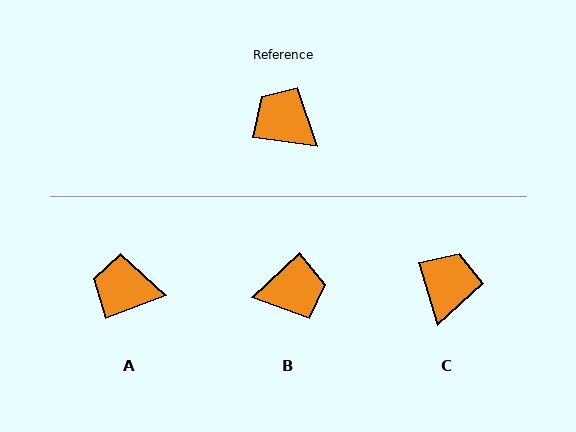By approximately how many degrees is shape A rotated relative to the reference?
Approximately 29 degrees counter-clockwise.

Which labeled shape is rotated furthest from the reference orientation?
B, about 129 degrees away.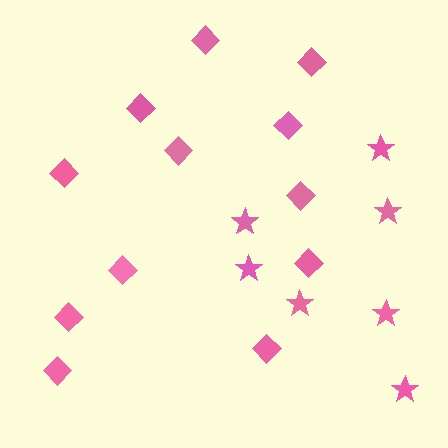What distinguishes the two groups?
There are 2 groups: one group of diamonds (12) and one group of stars (7).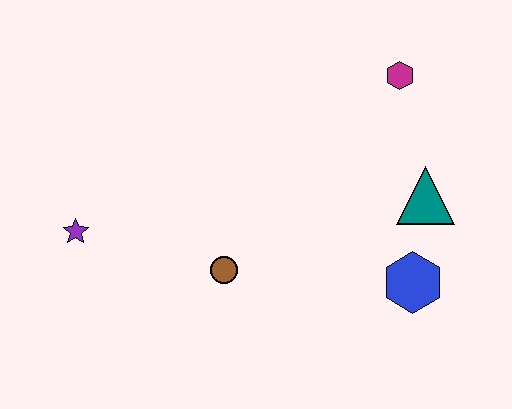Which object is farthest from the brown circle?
The magenta hexagon is farthest from the brown circle.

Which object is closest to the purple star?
The brown circle is closest to the purple star.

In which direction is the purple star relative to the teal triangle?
The purple star is to the left of the teal triangle.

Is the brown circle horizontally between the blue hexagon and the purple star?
Yes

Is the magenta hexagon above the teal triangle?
Yes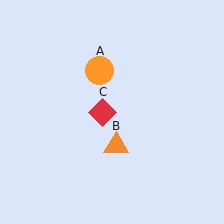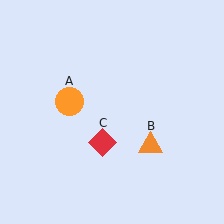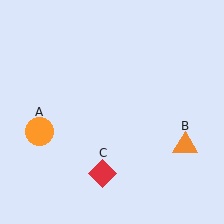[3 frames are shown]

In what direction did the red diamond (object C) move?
The red diamond (object C) moved down.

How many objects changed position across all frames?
3 objects changed position: orange circle (object A), orange triangle (object B), red diamond (object C).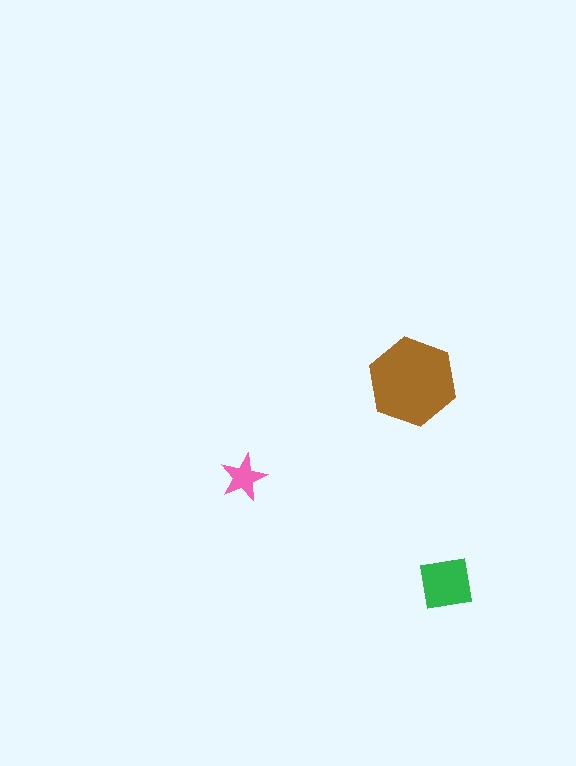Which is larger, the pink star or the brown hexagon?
The brown hexagon.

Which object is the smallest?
The pink star.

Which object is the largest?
The brown hexagon.